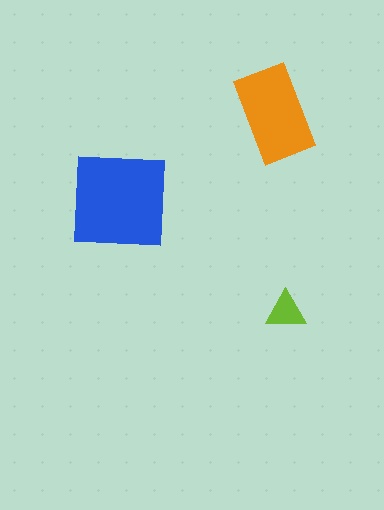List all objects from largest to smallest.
The blue square, the orange rectangle, the lime triangle.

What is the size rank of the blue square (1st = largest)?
1st.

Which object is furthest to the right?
The lime triangle is rightmost.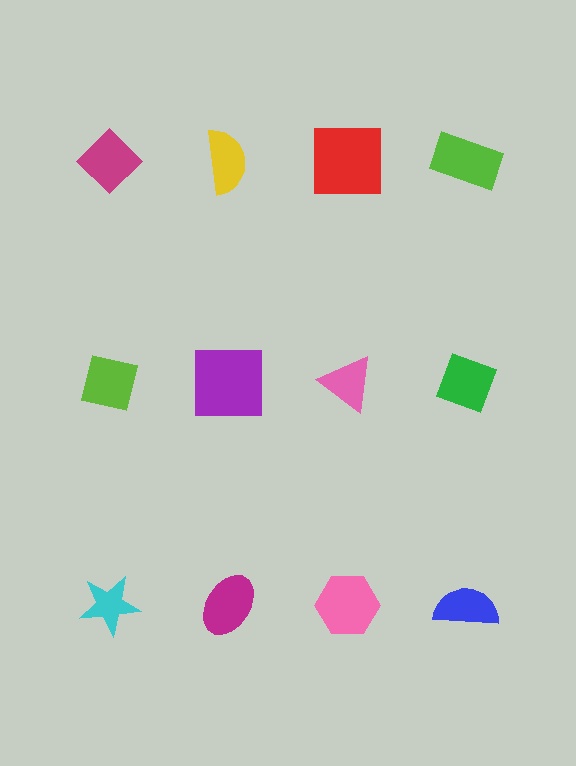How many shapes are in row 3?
4 shapes.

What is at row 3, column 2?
A magenta ellipse.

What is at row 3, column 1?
A cyan star.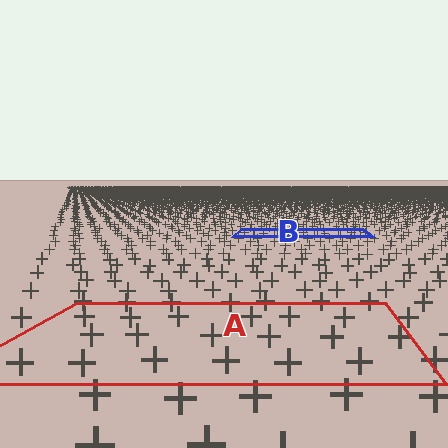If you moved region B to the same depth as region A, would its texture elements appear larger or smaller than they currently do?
They would appear larger. At a closer depth, the same texture elements are projected at a bigger on-screen size.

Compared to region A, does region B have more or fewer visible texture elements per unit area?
Region B has more texture elements per unit area — they are packed more densely because it is farther away.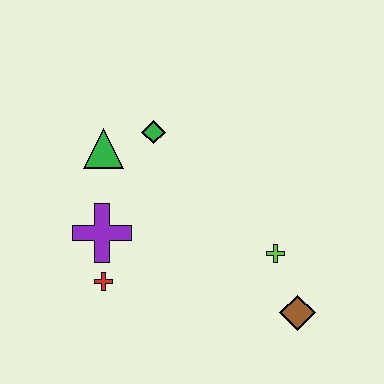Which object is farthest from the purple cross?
The brown diamond is farthest from the purple cross.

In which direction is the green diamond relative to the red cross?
The green diamond is above the red cross.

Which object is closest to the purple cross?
The red cross is closest to the purple cross.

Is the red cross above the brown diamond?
Yes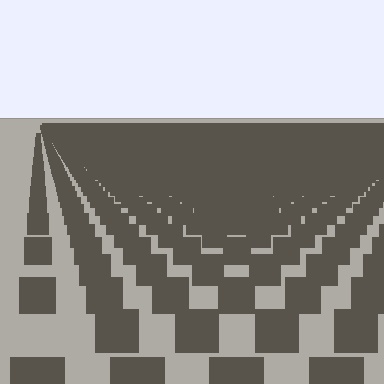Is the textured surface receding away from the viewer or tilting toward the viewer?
The surface is receding away from the viewer. Texture elements get smaller and denser toward the top.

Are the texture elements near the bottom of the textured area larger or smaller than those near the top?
Larger. Near the bottom, elements are closer to the viewer and appear at a bigger on-screen size.